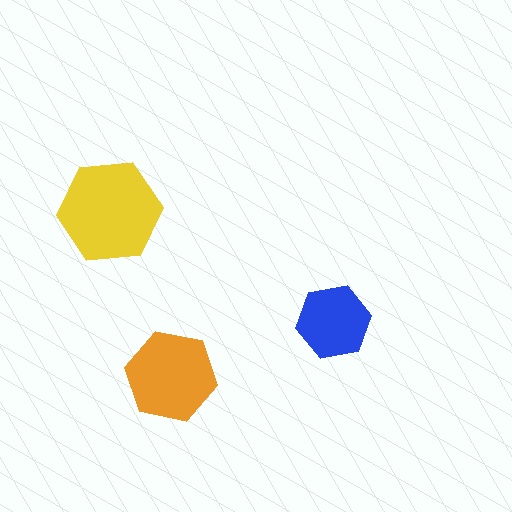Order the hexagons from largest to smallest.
the yellow one, the orange one, the blue one.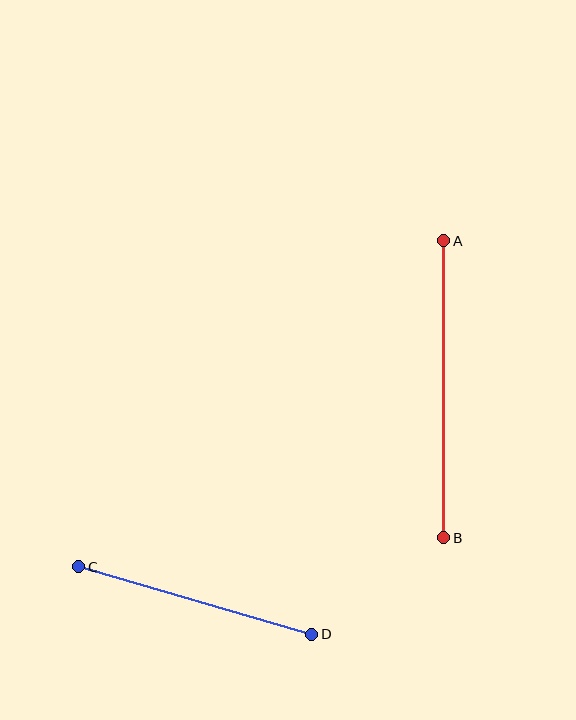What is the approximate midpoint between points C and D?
The midpoint is at approximately (195, 601) pixels.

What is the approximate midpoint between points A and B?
The midpoint is at approximately (444, 389) pixels.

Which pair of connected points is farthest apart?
Points A and B are farthest apart.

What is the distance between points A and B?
The distance is approximately 297 pixels.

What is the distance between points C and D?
The distance is approximately 242 pixels.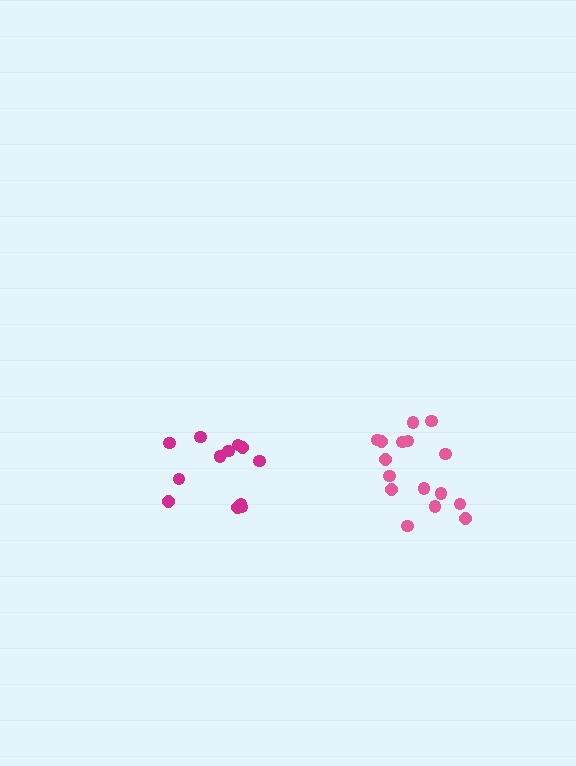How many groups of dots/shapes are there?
There are 2 groups.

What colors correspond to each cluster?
The clusters are colored: magenta, pink.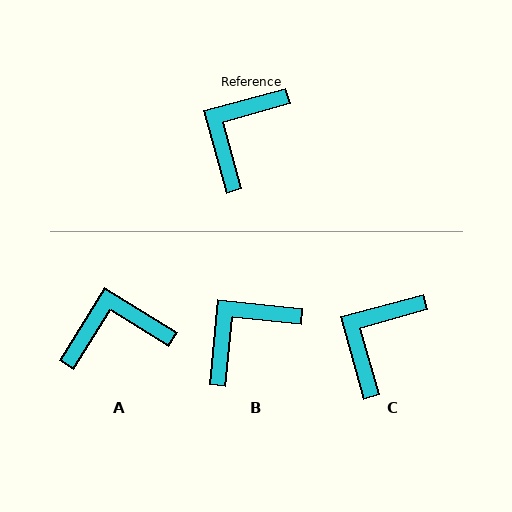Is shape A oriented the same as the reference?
No, it is off by about 47 degrees.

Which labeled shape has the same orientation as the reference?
C.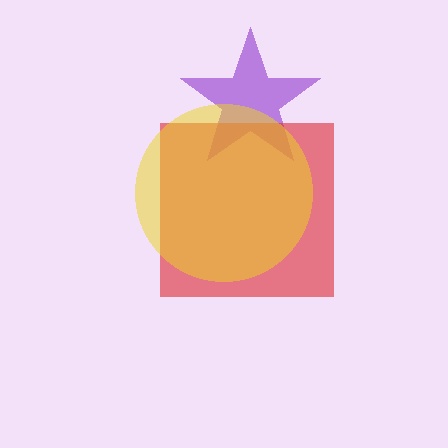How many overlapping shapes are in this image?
There are 3 overlapping shapes in the image.